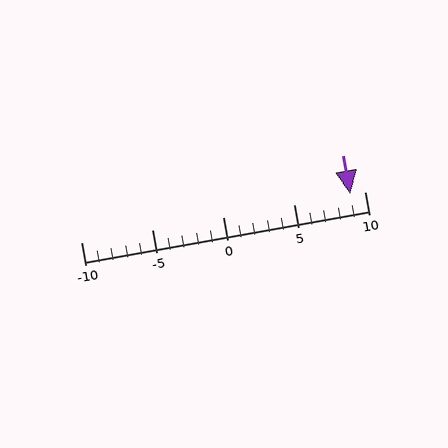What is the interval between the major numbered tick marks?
The major tick marks are spaced 5 units apart.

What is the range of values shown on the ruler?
The ruler shows values from -10 to 10.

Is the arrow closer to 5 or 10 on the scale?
The arrow is closer to 10.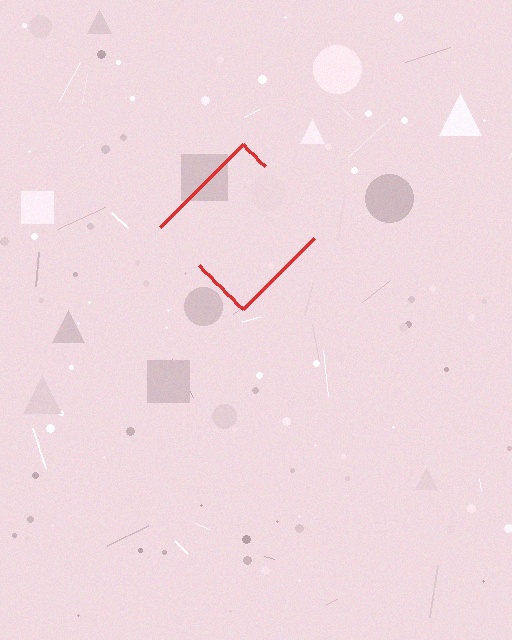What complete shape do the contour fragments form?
The contour fragments form a diamond.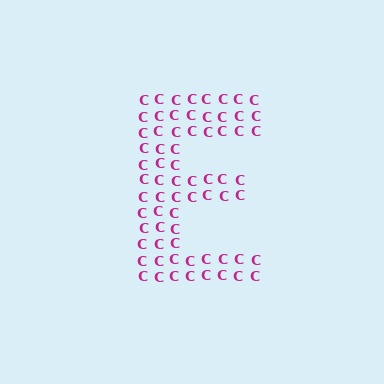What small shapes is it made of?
It is made of small letter C's.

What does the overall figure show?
The overall figure shows the letter E.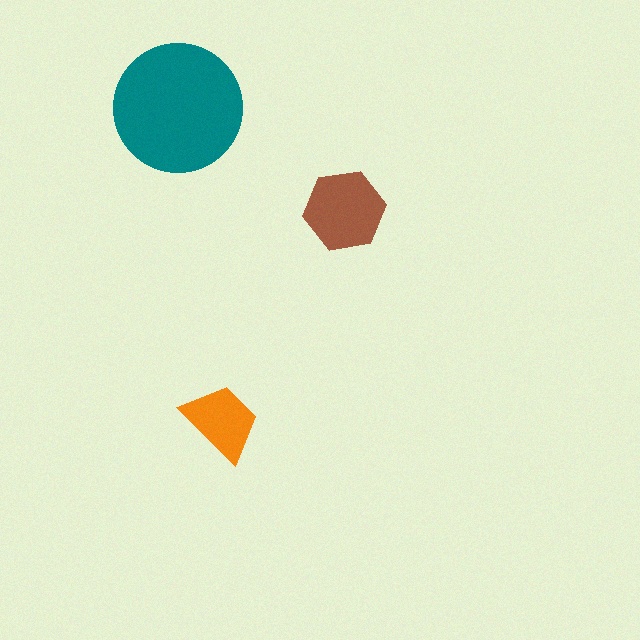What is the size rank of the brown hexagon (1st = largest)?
2nd.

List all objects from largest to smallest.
The teal circle, the brown hexagon, the orange trapezoid.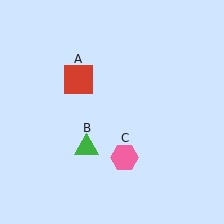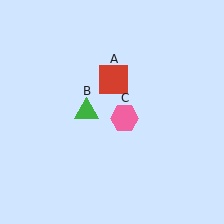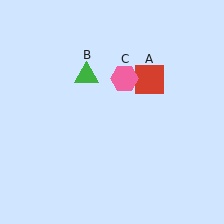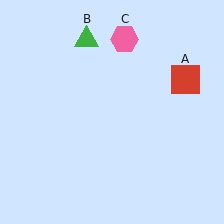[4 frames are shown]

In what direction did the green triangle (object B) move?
The green triangle (object B) moved up.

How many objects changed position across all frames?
3 objects changed position: red square (object A), green triangle (object B), pink hexagon (object C).